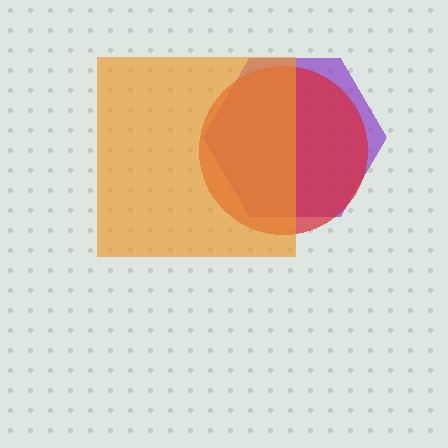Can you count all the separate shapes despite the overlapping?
Yes, there are 3 separate shapes.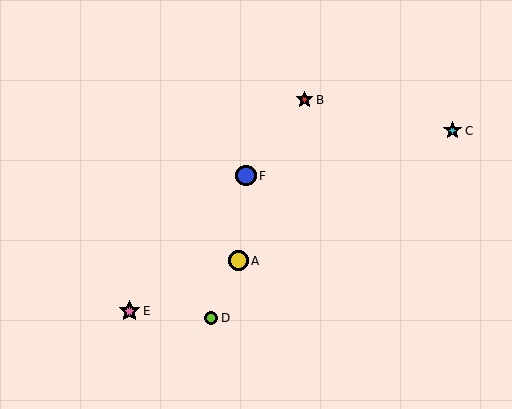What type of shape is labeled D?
Shape D is a lime circle.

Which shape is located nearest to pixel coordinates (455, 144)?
The cyan star (labeled C) at (452, 131) is nearest to that location.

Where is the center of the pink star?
The center of the pink star is at (129, 311).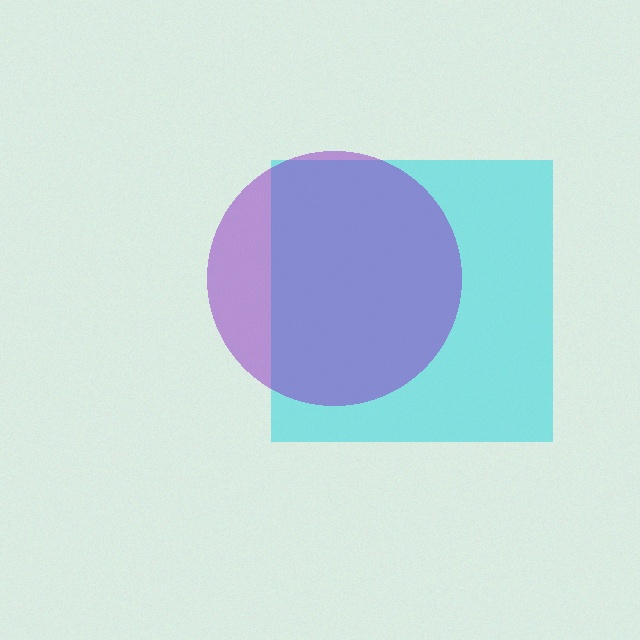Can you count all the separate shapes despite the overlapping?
Yes, there are 2 separate shapes.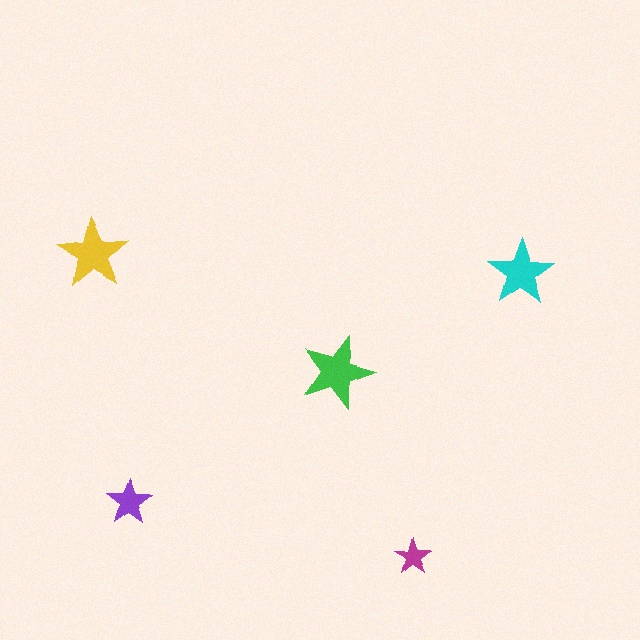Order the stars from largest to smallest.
the green one, the yellow one, the cyan one, the purple one, the magenta one.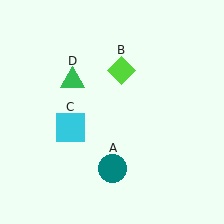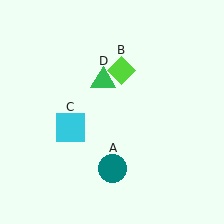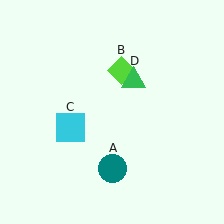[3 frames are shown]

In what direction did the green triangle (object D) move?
The green triangle (object D) moved right.